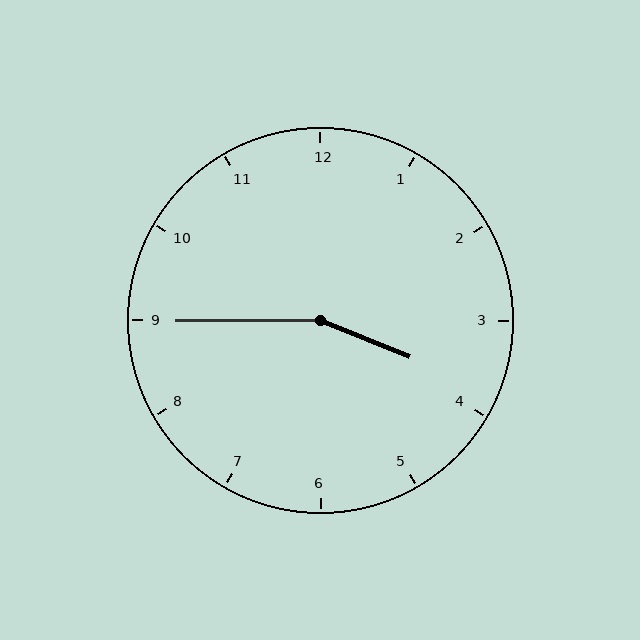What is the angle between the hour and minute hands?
Approximately 158 degrees.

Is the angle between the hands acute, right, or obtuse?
It is obtuse.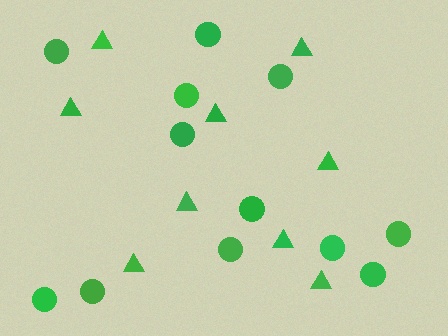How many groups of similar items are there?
There are 2 groups: one group of triangles (9) and one group of circles (12).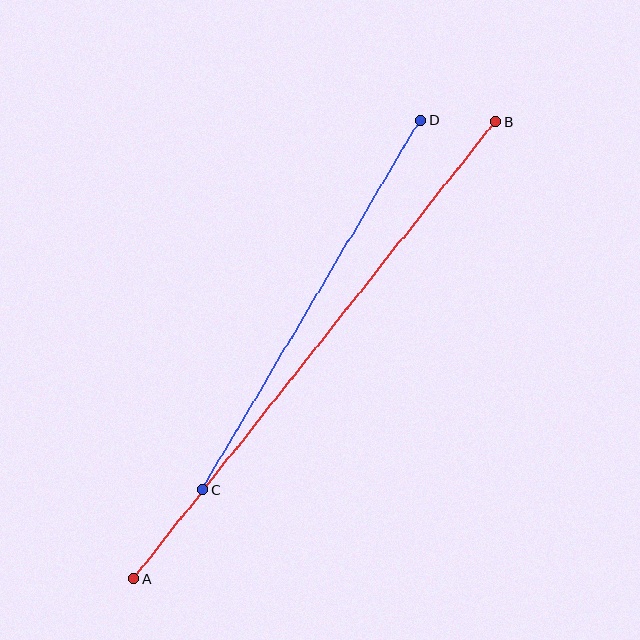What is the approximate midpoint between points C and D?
The midpoint is at approximately (311, 305) pixels.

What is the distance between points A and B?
The distance is approximately 582 pixels.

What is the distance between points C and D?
The distance is approximately 429 pixels.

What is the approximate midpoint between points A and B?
The midpoint is at approximately (315, 350) pixels.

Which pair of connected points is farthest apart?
Points A and B are farthest apart.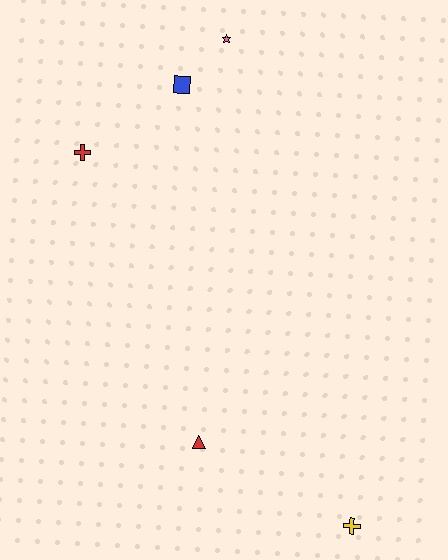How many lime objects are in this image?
There are no lime objects.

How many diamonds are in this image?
There are no diamonds.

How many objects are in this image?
There are 5 objects.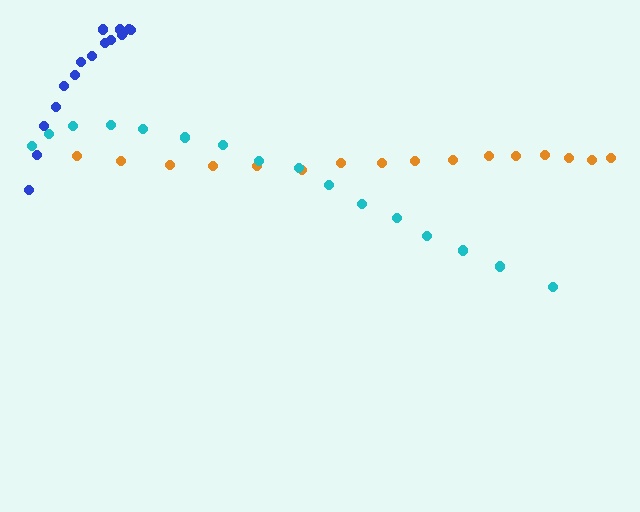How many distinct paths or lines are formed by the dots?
There are 3 distinct paths.